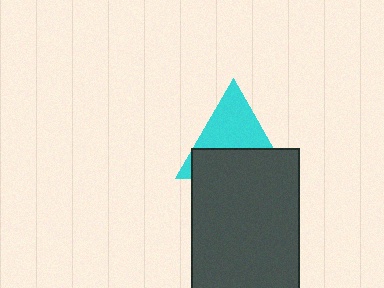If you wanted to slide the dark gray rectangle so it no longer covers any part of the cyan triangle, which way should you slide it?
Slide it down — that is the most direct way to separate the two shapes.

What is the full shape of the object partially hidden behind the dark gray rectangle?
The partially hidden object is a cyan triangle.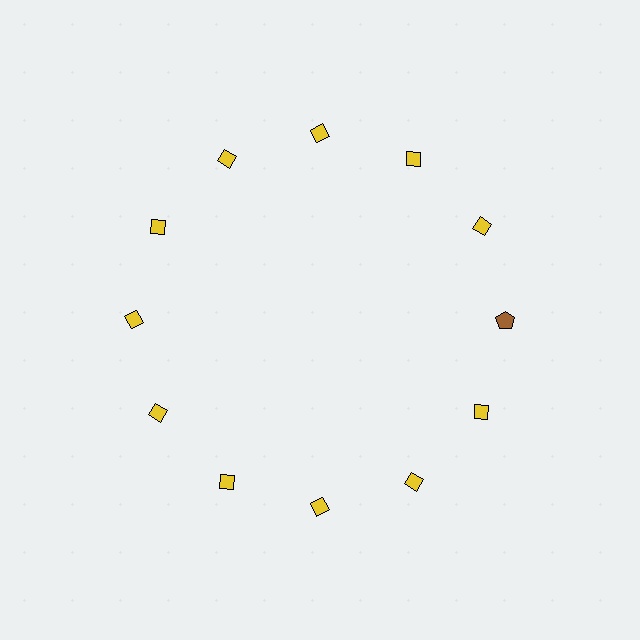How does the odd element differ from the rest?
It differs in both color (brown instead of yellow) and shape (pentagon instead of diamond).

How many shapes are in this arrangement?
There are 12 shapes arranged in a ring pattern.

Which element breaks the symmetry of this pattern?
The brown pentagon at roughly the 3 o'clock position breaks the symmetry. All other shapes are yellow diamonds.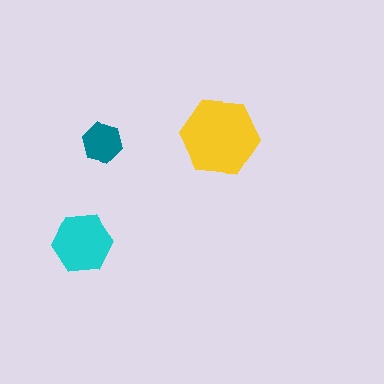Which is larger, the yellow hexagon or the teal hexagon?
The yellow one.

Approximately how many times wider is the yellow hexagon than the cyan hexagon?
About 1.5 times wider.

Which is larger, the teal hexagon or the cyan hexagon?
The cyan one.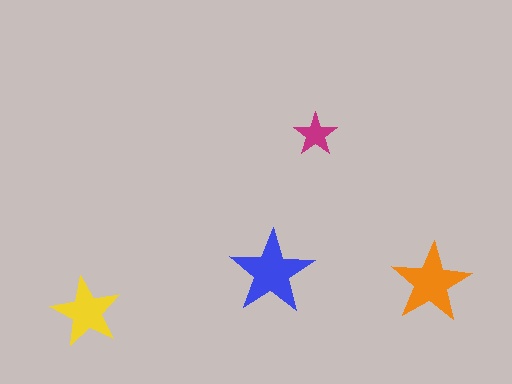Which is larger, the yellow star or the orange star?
The orange one.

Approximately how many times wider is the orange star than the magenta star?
About 2 times wider.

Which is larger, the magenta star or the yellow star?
The yellow one.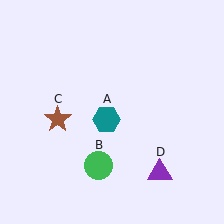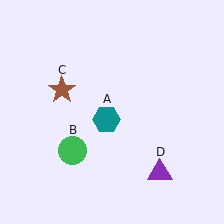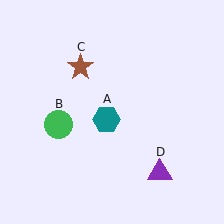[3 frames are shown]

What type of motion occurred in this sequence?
The green circle (object B), brown star (object C) rotated clockwise around the center of the scene.